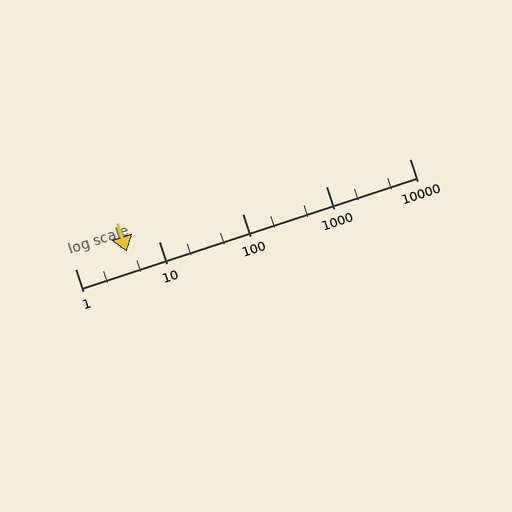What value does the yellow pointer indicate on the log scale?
The pointer indicates approximately 4.2.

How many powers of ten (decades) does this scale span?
The scale spans 4 decades, from 1 to 10000.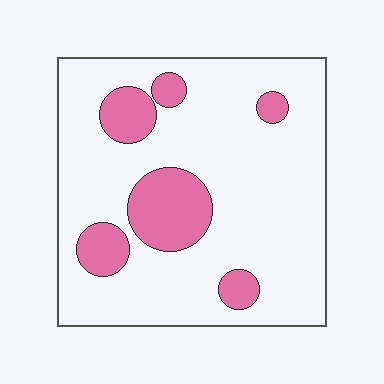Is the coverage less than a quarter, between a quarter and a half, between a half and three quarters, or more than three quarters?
Less than a quarter.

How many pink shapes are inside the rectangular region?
6.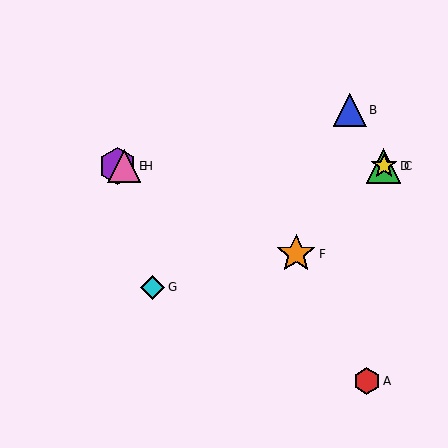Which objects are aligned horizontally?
Objects C, D, E, H are aligned horizontally.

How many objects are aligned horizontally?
4 objects (C, D, E, H) are aligned horizontally.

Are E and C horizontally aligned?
Yes, both are at y≈166.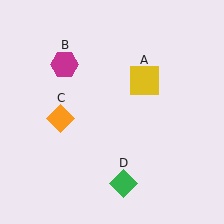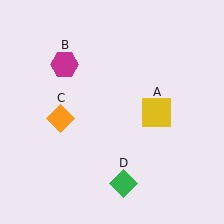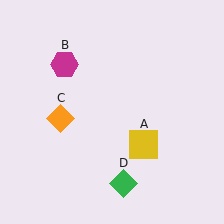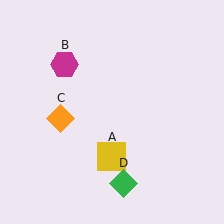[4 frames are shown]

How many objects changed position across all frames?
1 object changed position: yellow square (object A).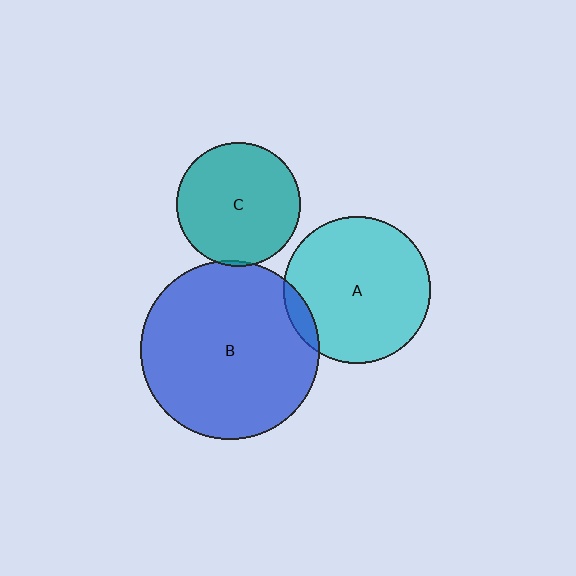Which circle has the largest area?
Circle B (blue).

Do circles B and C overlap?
Yes.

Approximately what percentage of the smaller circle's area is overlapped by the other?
Approximately 5%.